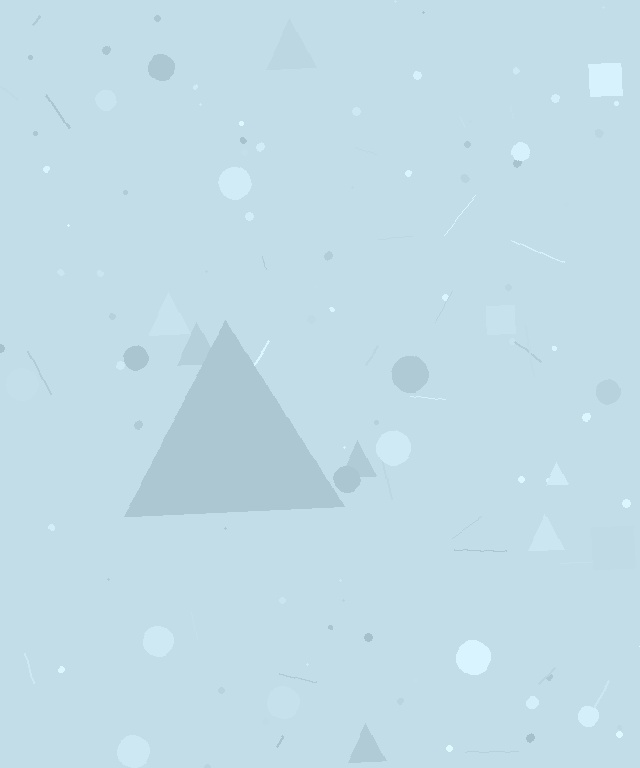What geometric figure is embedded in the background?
A triangle is embedded in the background.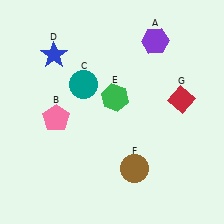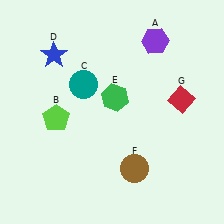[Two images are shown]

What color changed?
The pentagon (B) changed from pink in Image 1 to lime in Image 2.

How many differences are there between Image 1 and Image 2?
There is 1 difference between the two images.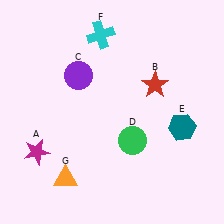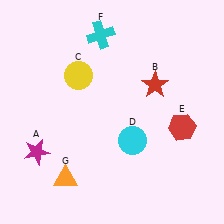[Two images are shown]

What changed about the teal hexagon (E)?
In Image 1, E is teal. In Image 2, it changed to red.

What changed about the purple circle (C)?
In Image 1, C is purple. In Image 2, it changed to yellow.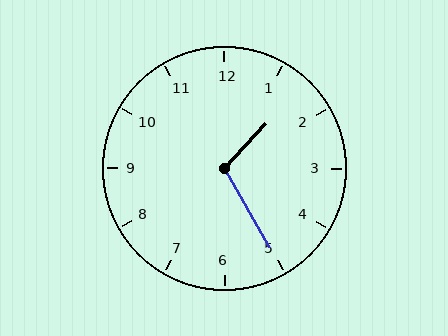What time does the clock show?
1:25.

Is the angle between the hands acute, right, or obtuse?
It is obtuse.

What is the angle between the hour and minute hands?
Approximately 108 degrees.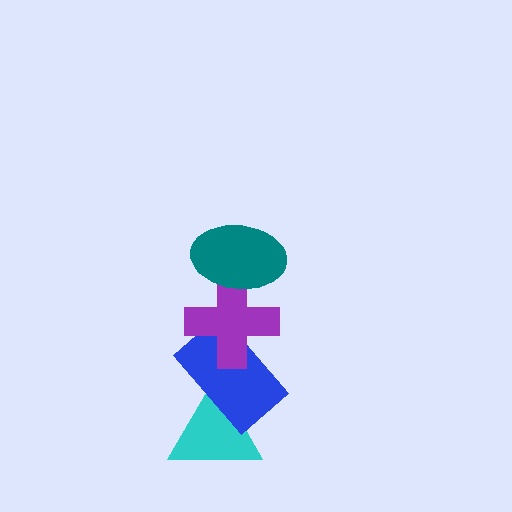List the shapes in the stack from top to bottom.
From top to bottom: the teal ellipse, the purple cross, the blue rectangle, the cyan triangle.